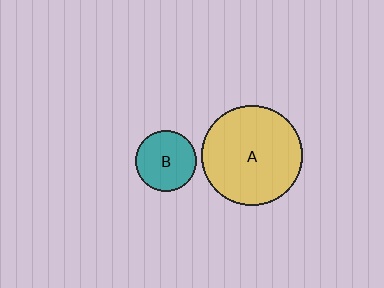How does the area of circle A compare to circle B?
Approximately 2.7 times.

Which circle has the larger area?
Circle A (yellow).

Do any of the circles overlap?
No, none of the circles overlap.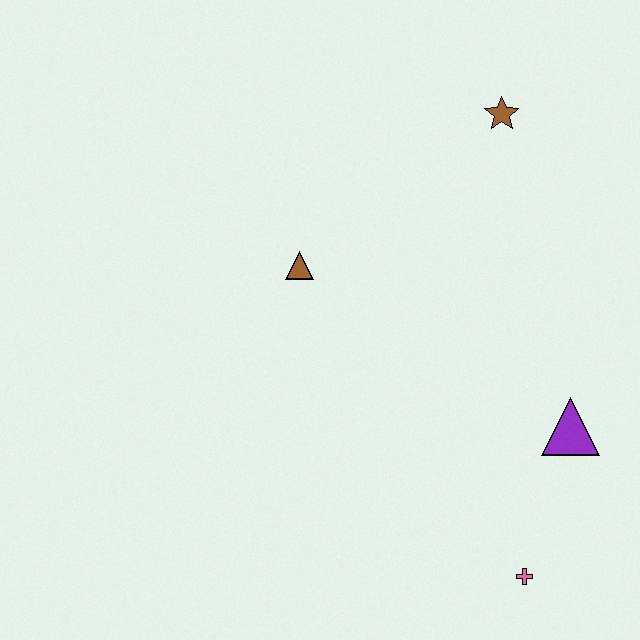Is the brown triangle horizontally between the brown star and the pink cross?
No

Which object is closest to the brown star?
The brown triangle is closest to the brown star.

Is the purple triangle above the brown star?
No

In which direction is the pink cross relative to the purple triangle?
The pink cross is below the purple triangle.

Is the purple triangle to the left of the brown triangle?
No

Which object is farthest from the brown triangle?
The pink cross is farthest from the brown triangle.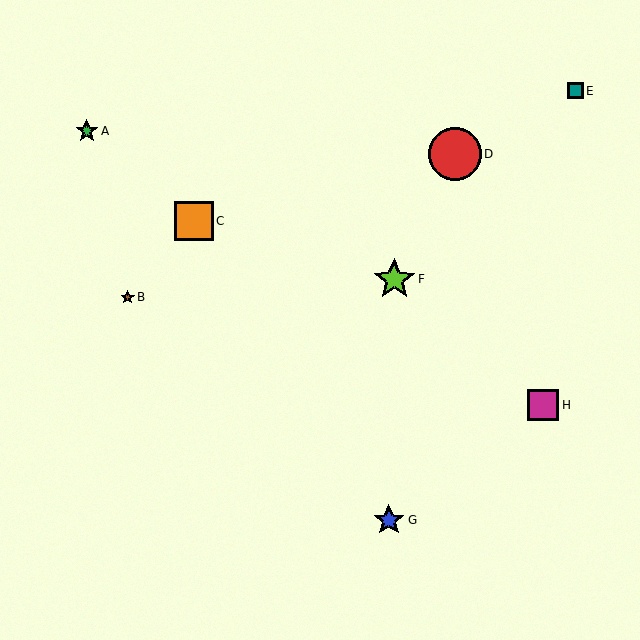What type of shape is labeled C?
Shape C is an orange square.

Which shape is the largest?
The red circle (labeled D) is the largest.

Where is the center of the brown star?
The center of the brown star is at (128, 297).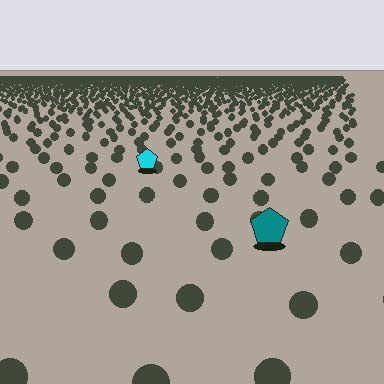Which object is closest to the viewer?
The teal pentagon is closest. The texture marks near it are larger and more spread out.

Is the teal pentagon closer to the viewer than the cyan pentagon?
Yes. The teal pentagon is closer — you can tell from the texture gradient: the ground texture is coarser near it.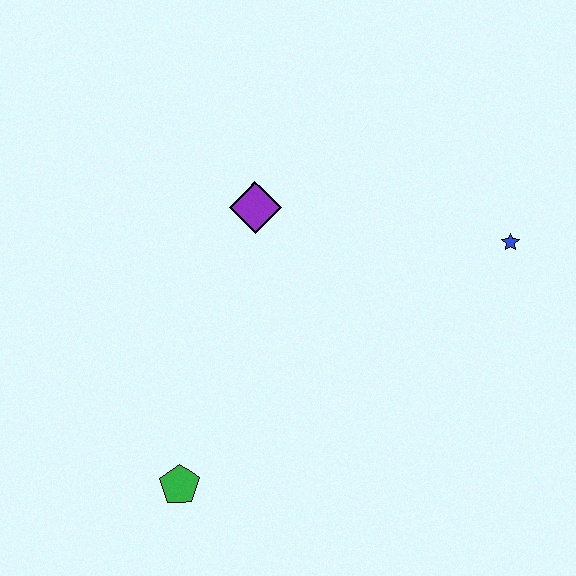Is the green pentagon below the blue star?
Yes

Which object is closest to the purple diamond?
The blue star is closest to the purple diamond.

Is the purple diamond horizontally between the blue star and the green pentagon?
Yes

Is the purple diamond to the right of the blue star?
No